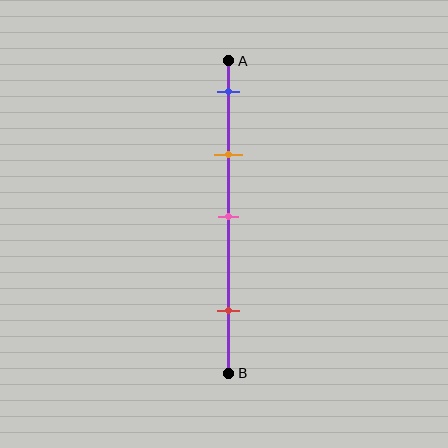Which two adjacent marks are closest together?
The blue and orange marks are the closest adjacent pair.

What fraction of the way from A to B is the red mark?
The red mark is approximately 80% (0.8) of the way from A to B.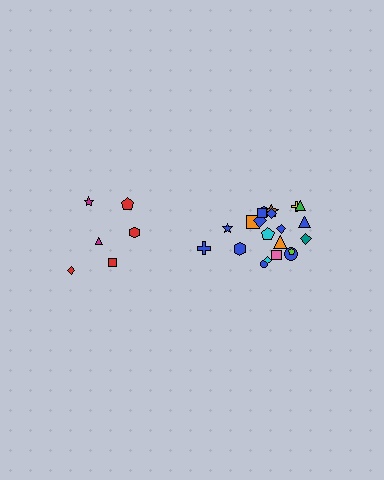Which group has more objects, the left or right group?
The right group.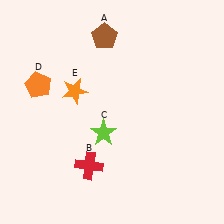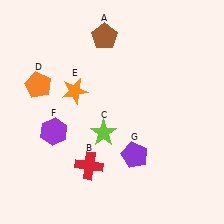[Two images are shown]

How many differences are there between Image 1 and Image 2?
There are 2 differences between the two images.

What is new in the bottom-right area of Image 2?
A purple pentagon (G) was added in the bottom-right area of Image 2.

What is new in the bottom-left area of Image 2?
A purple hexagon (F) was added in the bottom-left area of Image 2.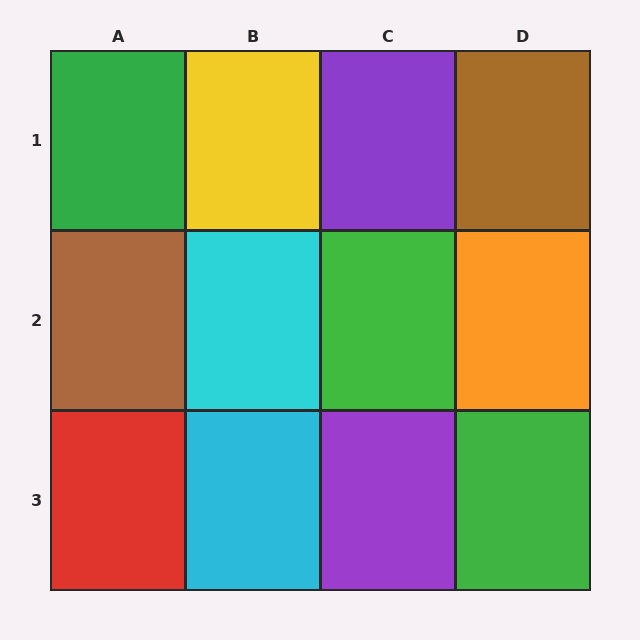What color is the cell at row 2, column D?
Orange.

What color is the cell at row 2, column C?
Green.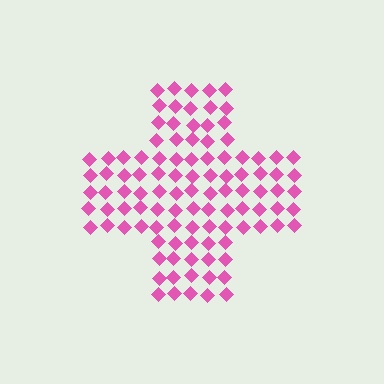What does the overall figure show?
The overall figure shows a cross.